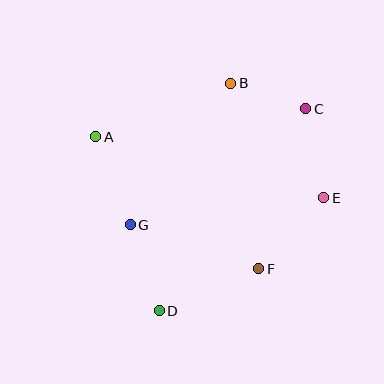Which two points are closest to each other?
Points B and C are closest to each other.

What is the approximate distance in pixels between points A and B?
The distance between A and B is approximately 145 pixels.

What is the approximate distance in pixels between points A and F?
The distance between A and F is approximately 210 pixels.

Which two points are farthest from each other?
Points C and D are farthest from each other.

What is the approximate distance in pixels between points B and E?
The distance between B and E is approximately 147 pixels.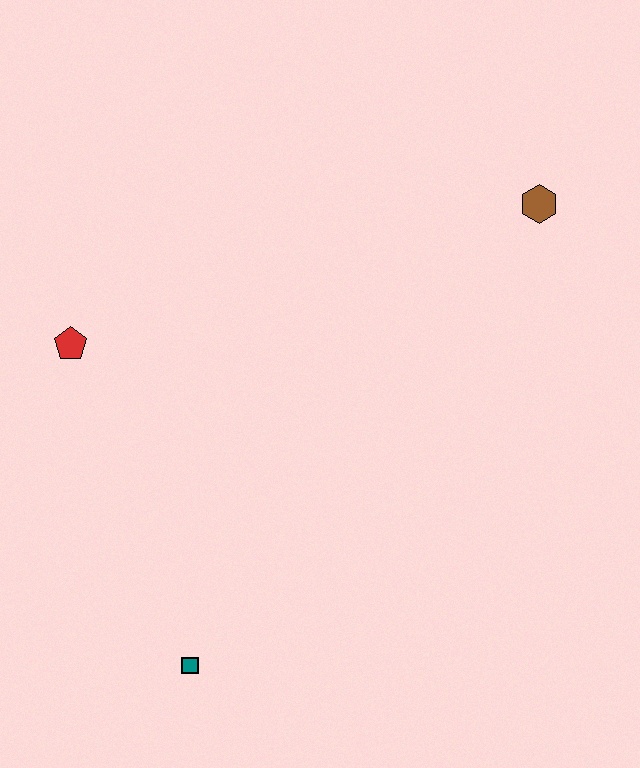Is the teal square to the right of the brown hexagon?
No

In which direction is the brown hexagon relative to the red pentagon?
The brown hexagon is to the right of the red pentagon.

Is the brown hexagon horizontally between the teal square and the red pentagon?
No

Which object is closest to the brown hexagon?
The red pentagon is closest to the brown hexagon.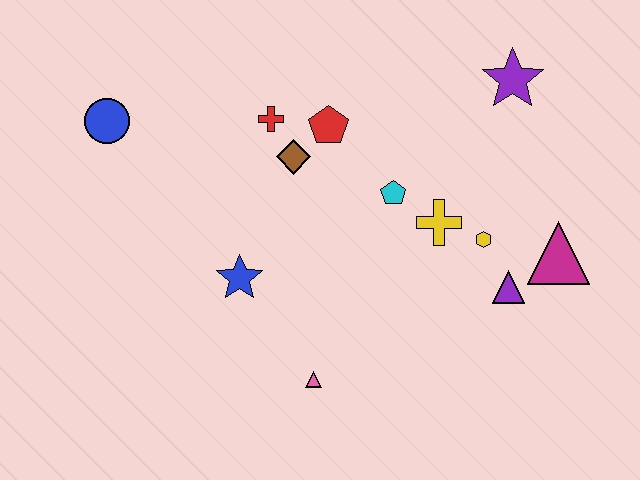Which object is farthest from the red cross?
The magenta triangle is farthest from the red cross.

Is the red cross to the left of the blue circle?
No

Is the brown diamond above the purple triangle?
Yes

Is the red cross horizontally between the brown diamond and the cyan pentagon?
No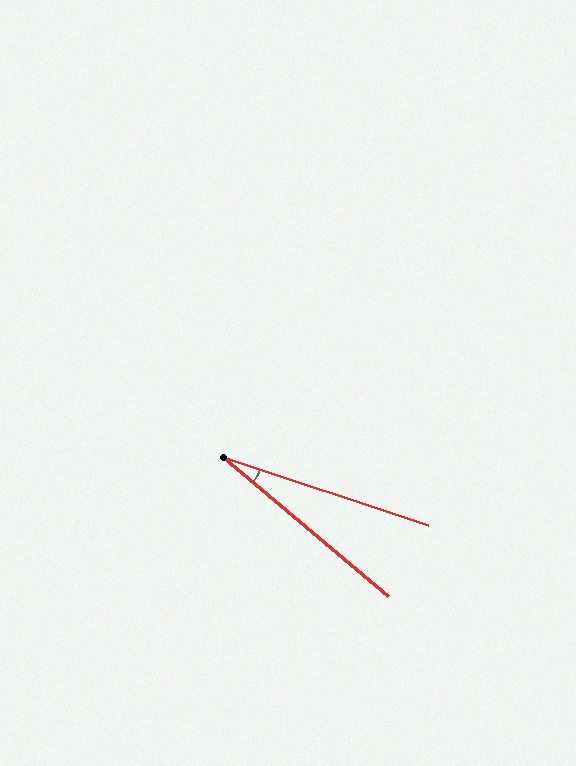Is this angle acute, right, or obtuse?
It is acute.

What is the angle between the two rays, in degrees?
Approximately 22 degrees.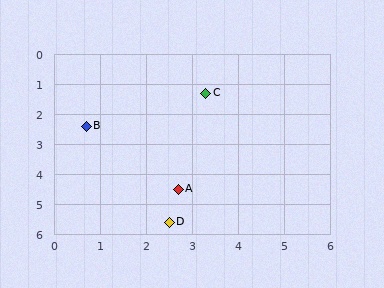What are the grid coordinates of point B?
Point B is at approximately (0.7, 2.4).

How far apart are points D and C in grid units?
Points D and C are about 4.4 grid units apart.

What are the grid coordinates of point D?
Point D is at approximately (2.5, 5.6).